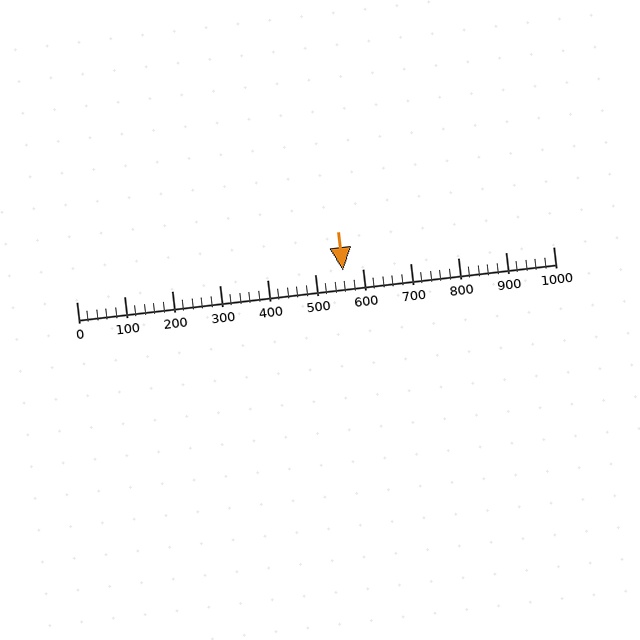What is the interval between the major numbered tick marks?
The major tick marks are spaced 100 units apart.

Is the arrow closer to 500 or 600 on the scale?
The arrow is closer to 600.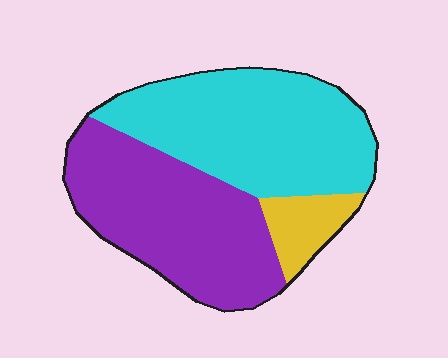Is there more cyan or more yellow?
Cyan.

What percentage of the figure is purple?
Purple covers 44% of the figure.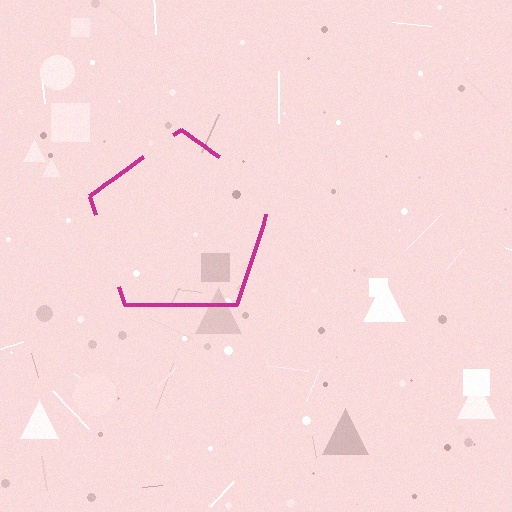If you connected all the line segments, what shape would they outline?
They would outline a pentagon.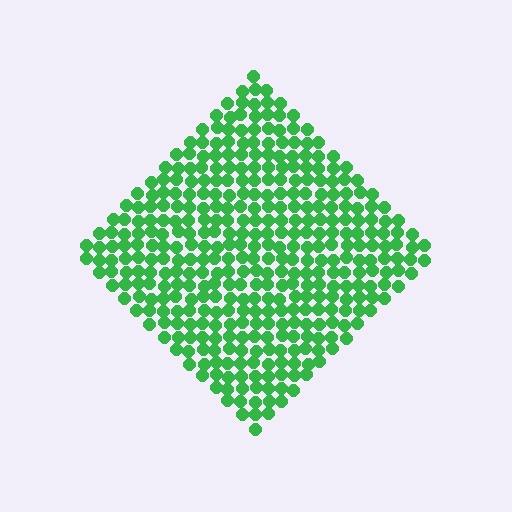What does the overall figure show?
The overall figure shows a diamond.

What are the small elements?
The small elements are circles.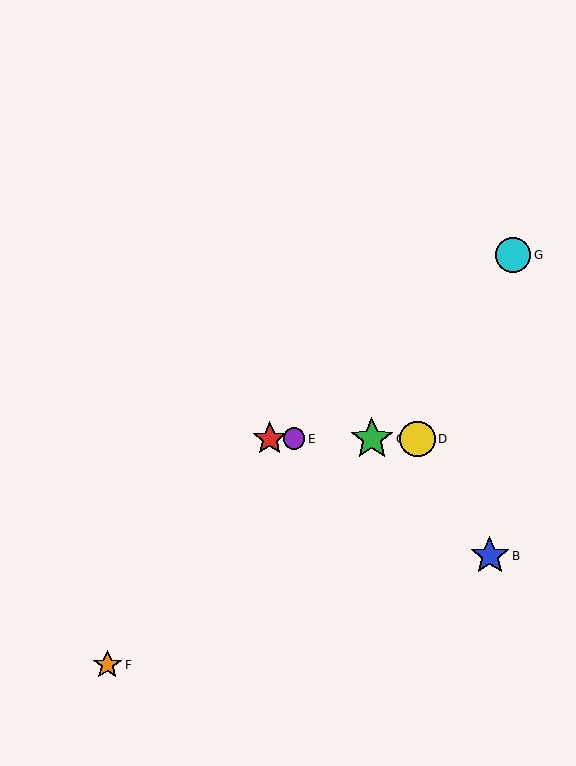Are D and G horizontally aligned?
No, D is at y≈439 and G is at y≈255.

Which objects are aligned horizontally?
Objects A, C, D, E are aligned horizontally.